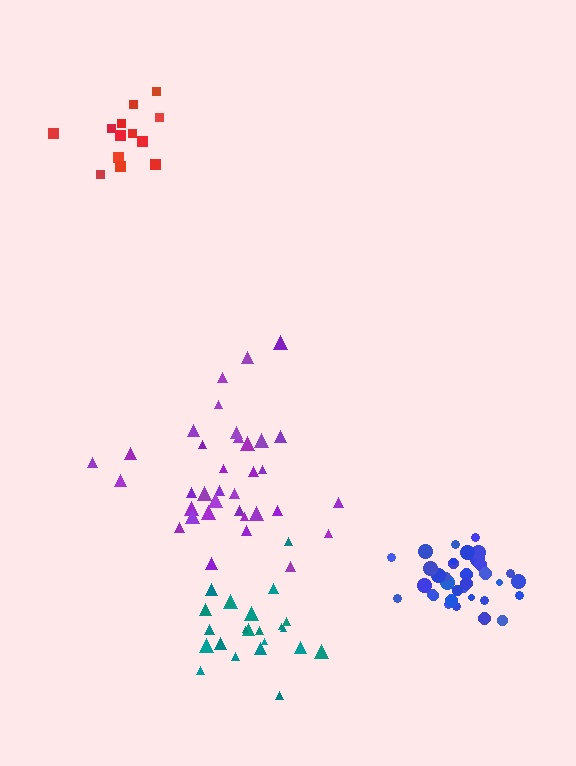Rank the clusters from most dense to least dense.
blue, teal, red, purple.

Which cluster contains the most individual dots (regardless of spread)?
Purple (35).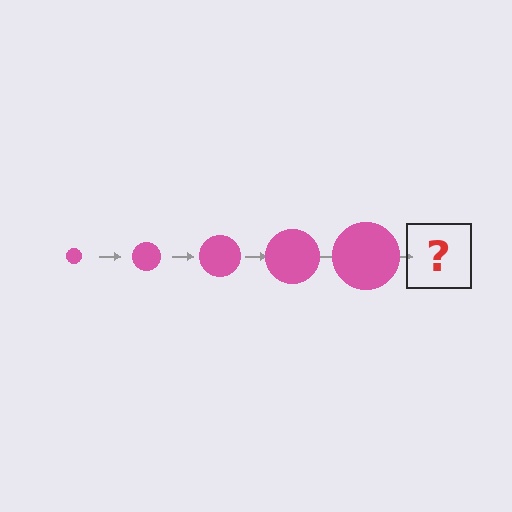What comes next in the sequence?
The next element should be a pink circle, larger than the previous one.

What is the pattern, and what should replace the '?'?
The pattern is that the circle gets progressively larger each step. The '?' should be a pink circle, larger than the previous one.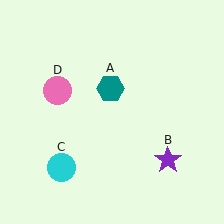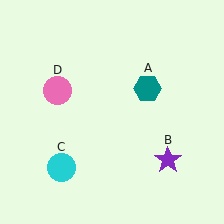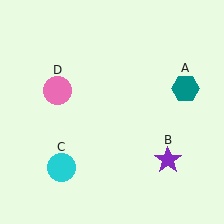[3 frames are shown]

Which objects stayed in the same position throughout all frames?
Purple star (object B) and cyan circle (object C) and pink circle (object D) remained stationary.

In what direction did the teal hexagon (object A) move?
The teal hexagon (object A) moved right.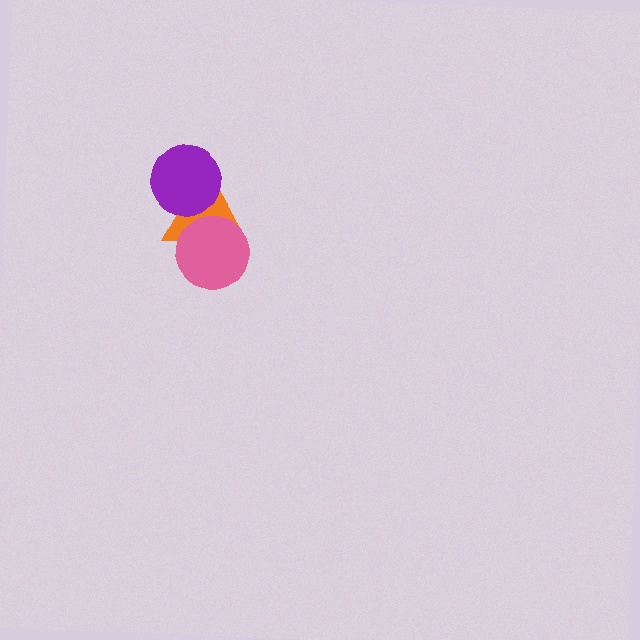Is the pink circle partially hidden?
No, no other shape covers it.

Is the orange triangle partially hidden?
Yes, it is partially covered by another shape.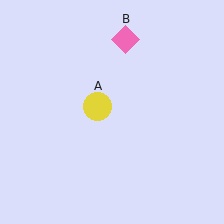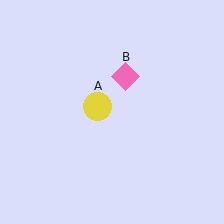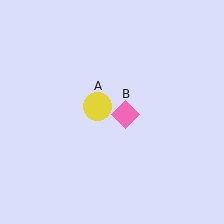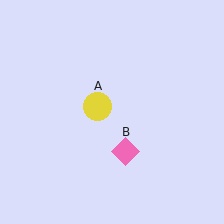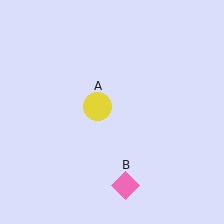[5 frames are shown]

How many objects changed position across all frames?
1 object changed position: pink diamond (object B).